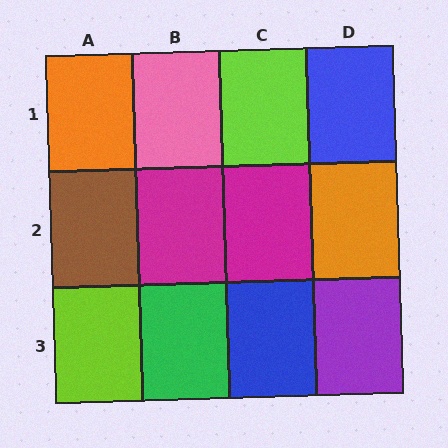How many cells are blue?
2 cells are blue.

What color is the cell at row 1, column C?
Lime.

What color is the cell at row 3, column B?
Green.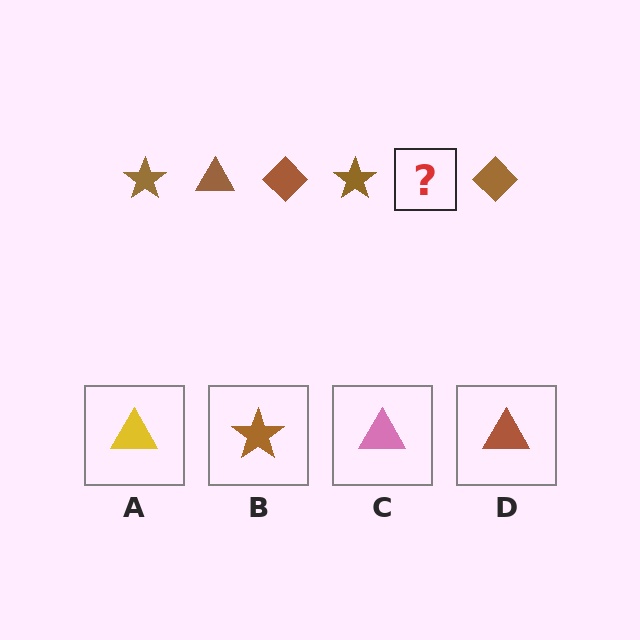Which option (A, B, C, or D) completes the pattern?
D.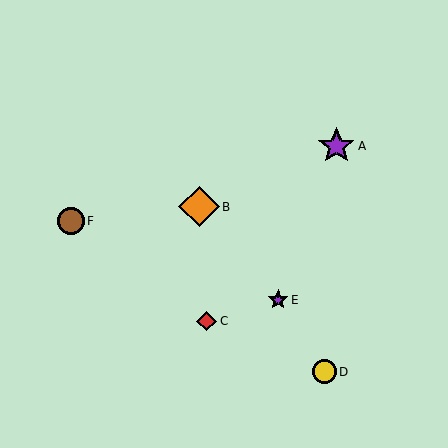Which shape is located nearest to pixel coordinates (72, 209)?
The brown circle (labeled F) at (71, 221) is nearest to that location.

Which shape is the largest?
The orange diamond (labeled B) is the largest.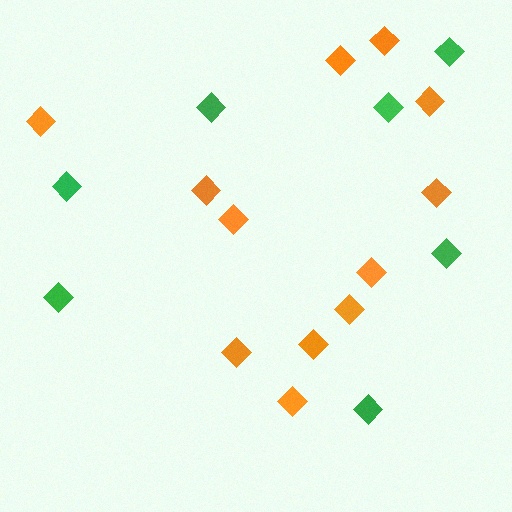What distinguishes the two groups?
There are 2 groups: one group of green diamonds (7) and one group of orange diamonds (12).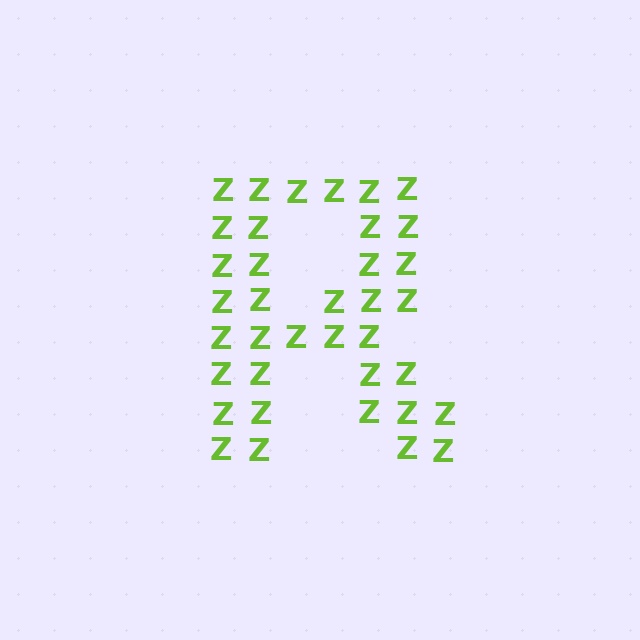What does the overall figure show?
The overall figure shows the letter R.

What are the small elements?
The small elements are letter Z's.